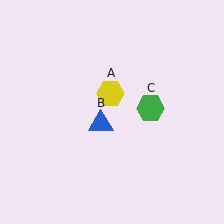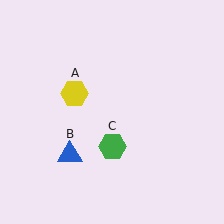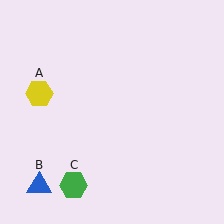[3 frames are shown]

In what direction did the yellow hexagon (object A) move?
The yellow hexagon (object A) moved left.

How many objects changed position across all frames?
3 objects changed position: yellow hexagon (object A), blue triangle (object B), green hexagon (object C).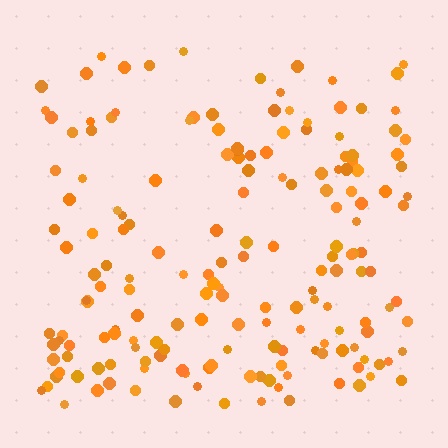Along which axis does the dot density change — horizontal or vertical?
Vertical.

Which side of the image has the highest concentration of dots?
The bottom.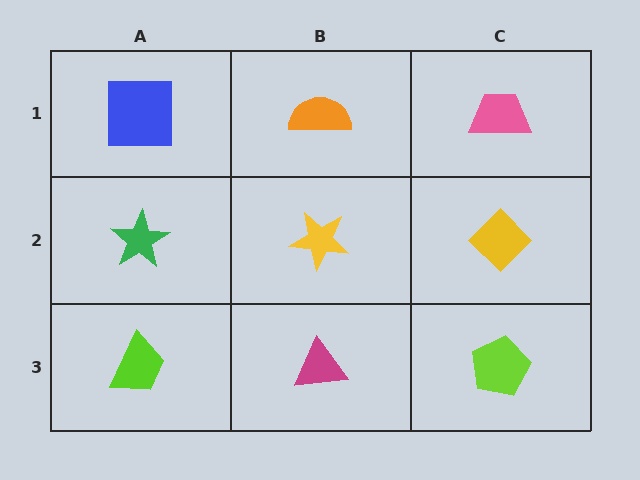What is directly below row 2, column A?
A lime trapezoid.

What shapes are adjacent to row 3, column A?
A green star (row 2, column A), a magenta triangle (row 3, column B).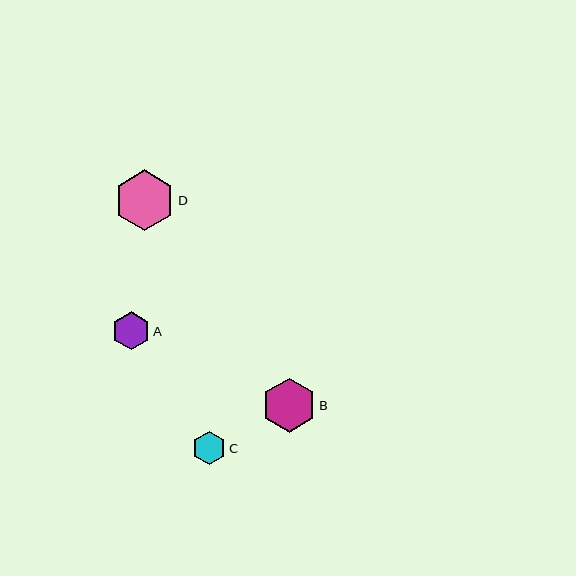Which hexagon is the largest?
Hexagon D is the largest with a size of approximately 60 pixels.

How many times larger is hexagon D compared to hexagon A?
Hexagon D is approximately 1.6 times the size of hexagon A.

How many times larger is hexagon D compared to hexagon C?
Hexagon D is approximately 1.8 times the size of hexagon C.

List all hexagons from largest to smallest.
From largest to smallest: D, B, A, C.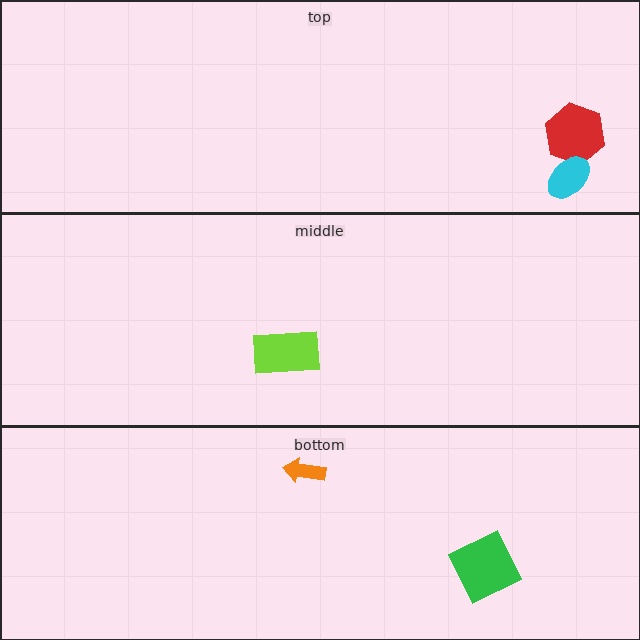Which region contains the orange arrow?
The bottom region.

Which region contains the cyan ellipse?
The top region.